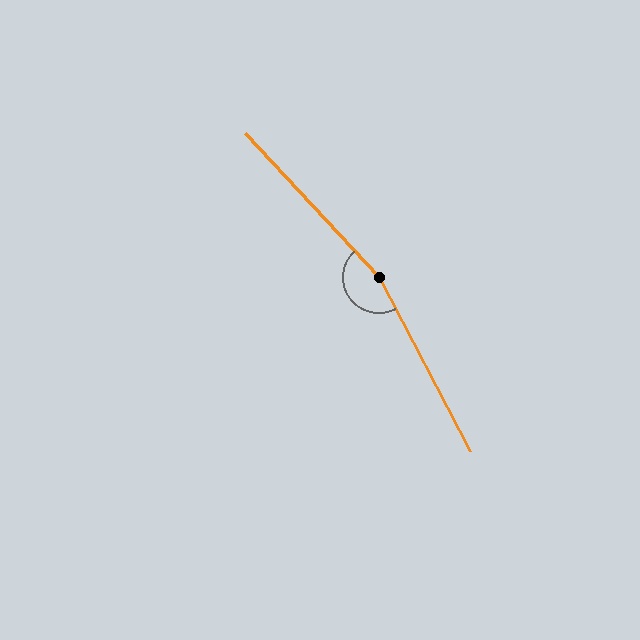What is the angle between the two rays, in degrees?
Approximately 165 degrees.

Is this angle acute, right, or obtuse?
It is obtuse.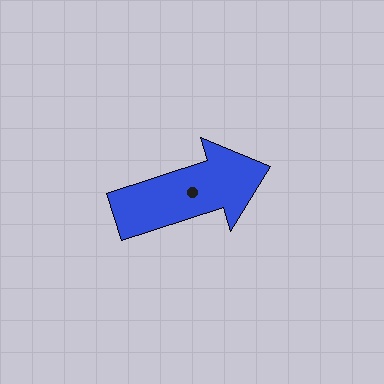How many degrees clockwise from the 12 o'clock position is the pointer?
Approximately 72 degrees.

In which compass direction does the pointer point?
East.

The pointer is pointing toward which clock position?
Roughly 2 o'clock.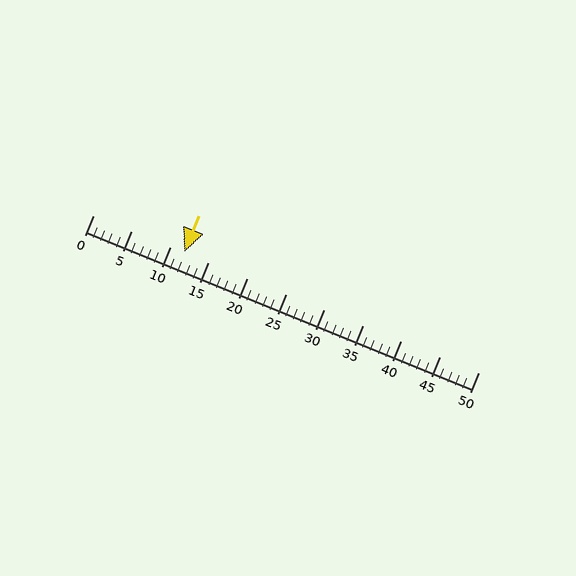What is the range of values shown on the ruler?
The ruler shows values from 0 to 50.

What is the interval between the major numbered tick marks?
The major tick marks are spaced 5 units apart.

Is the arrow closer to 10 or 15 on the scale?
The arrow is closer to 10.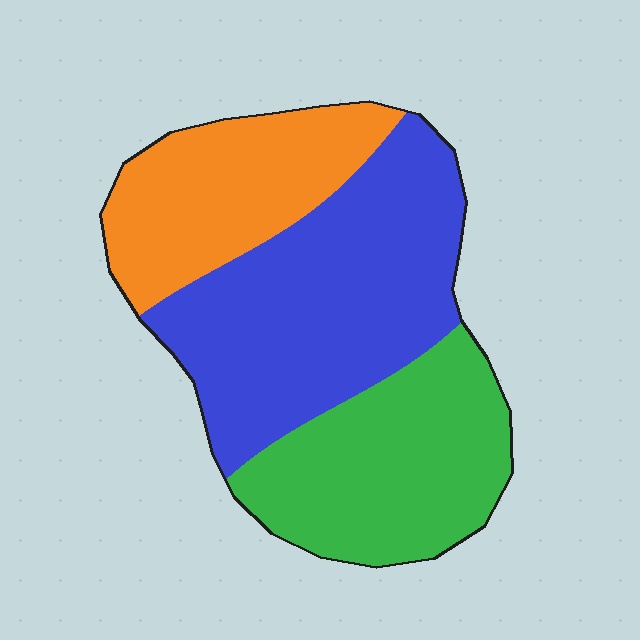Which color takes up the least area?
Orange, at roughly 25%.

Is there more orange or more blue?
Blue.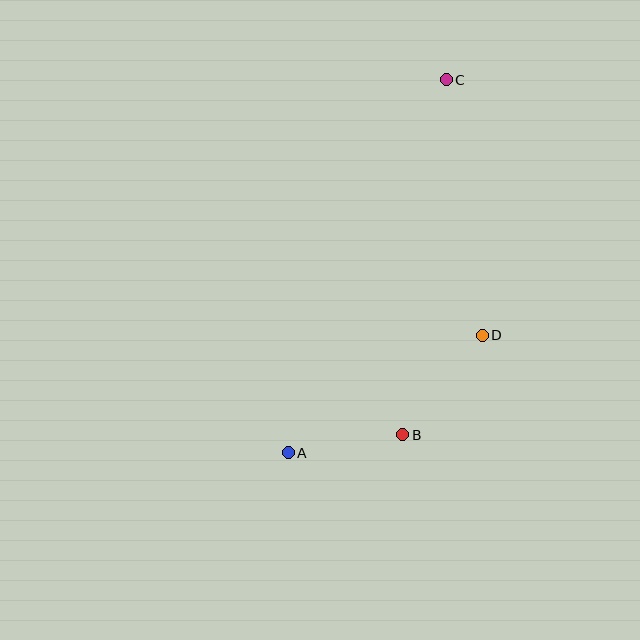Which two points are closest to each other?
Points A and B are closest to each other.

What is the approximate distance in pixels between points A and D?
The distance between A and D is approximately 227 pixels.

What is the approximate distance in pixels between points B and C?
The distance between B and C is approximately 357 pixels.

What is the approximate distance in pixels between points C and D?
The distance between C and D is approximately 258 pixels.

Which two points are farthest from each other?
Points A and C are farthest from each other.